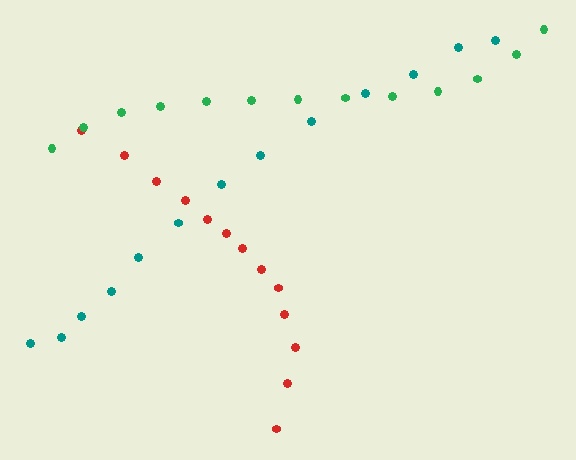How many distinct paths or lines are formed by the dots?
There are 3 distinct paths.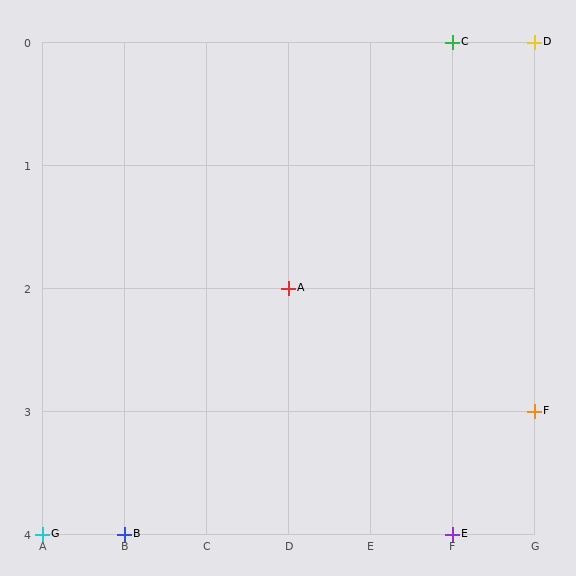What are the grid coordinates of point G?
Point G is at grid coordinates (A, 4).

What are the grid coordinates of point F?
Point F is at grid coordinates (G, 3).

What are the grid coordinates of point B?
Point B is at grid coordinates (B, 4).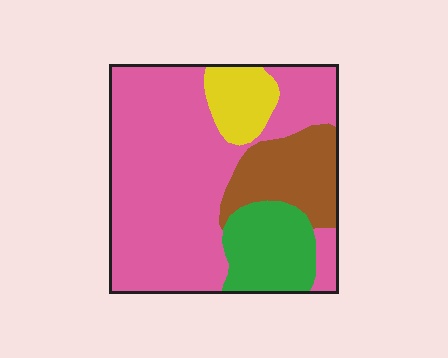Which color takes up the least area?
Yellow, at roughly 10%.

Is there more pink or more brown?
Pink.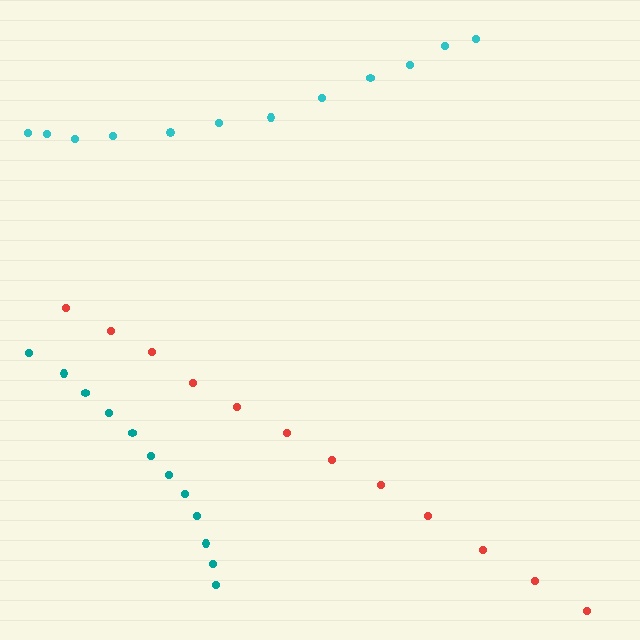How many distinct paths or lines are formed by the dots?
There are 3 distinct paths.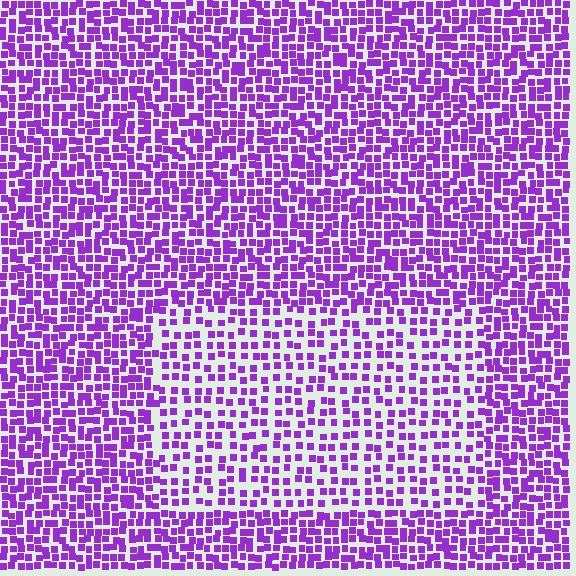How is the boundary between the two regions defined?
The boundary is defined by a change in element density (approximately 1.8x ratio). All elements are the same color, size, and shape.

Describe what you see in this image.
The image contains small purple elements arranged at two different densities. A rectangle-shaped region is visible where the elements are less densely packed than the surrounding area.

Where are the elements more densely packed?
The elements are more densely packed outside the rectangle boundary.